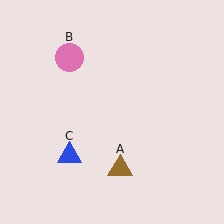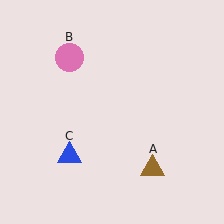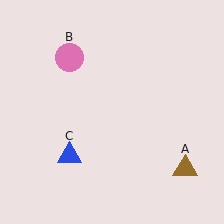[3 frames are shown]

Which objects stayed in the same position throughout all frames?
Pink circle (object B) and blue triangle (object C) remained stationary.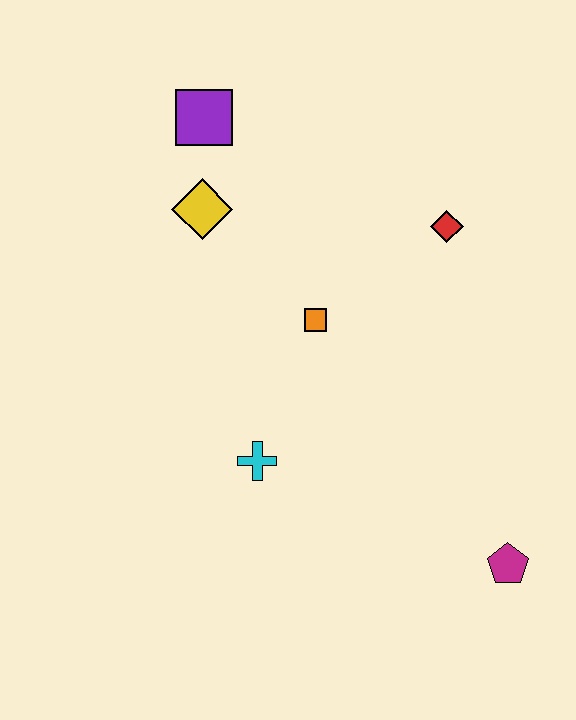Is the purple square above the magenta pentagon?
Yes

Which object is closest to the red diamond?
The orange square is closest to the red diamond.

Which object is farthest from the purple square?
The magenta pentagon is farthest from the purple square.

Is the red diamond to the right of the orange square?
Yes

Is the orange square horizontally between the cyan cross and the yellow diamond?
No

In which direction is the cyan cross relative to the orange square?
The cyan cross is below the orange square.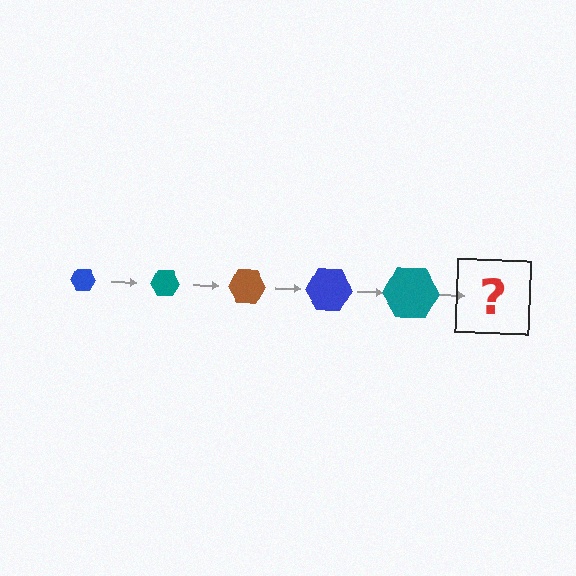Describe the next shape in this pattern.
It should be a brown hexagon, larger than the previous one.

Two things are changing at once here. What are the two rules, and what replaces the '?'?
The two rules are that the hexagon grows larger each step and the color cycles through blue, teal, and brown. The '?' should be a brown hexagon, larger than the previous one.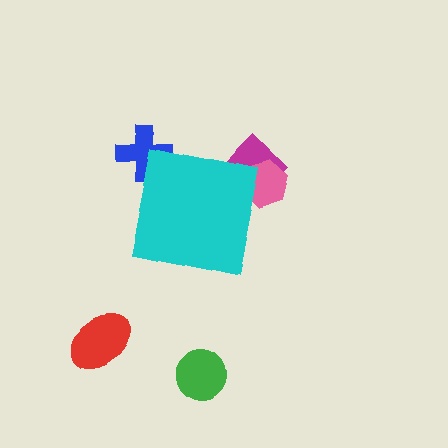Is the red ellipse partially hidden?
No, the red ellipse is fully visible.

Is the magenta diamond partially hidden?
Yes, the magenta diamond is partially hidden behind the cyan square.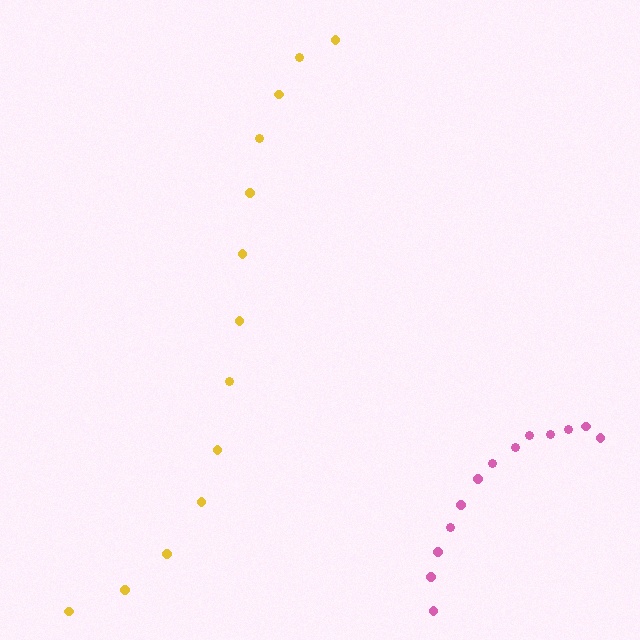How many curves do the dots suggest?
There are 2 distinct paths.